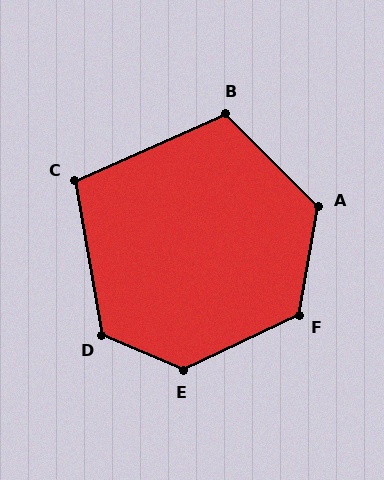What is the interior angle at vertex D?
Approximately 124 degrees (obtuse).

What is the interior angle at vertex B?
Approximately 111 degrees (obtuse).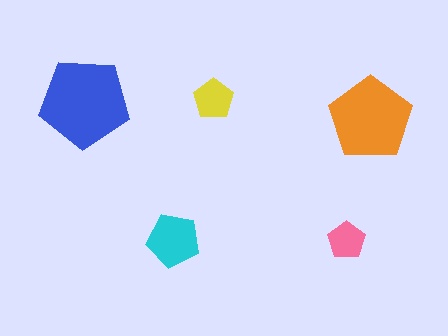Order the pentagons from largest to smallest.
the blue one, the orange one, the cyan one, the yellow one, the pink one.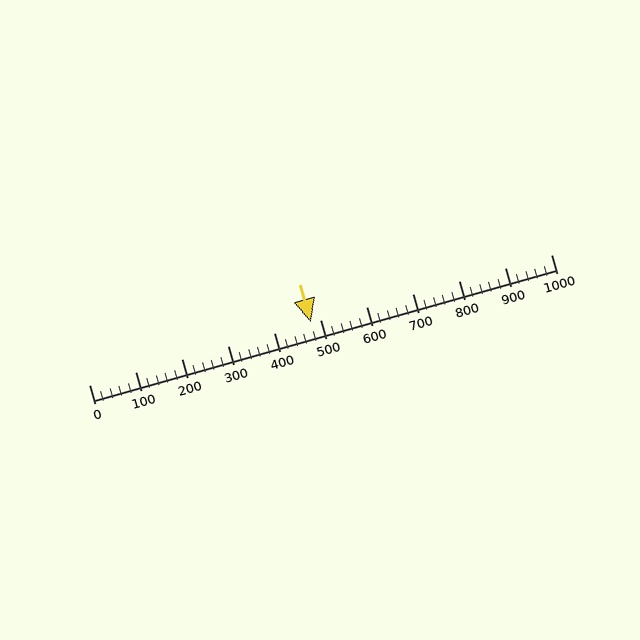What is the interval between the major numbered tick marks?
The major tick marks are spaced 100 units apart.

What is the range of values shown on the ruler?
The ruler shows values from 0 to 1000.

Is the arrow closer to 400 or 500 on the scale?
The arrow is closer to 500.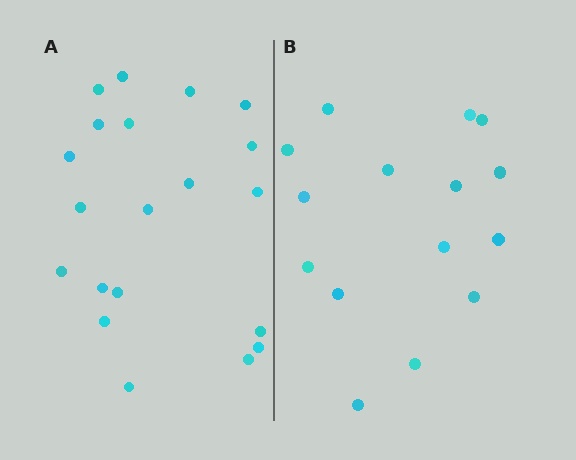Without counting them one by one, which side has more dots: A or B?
Region A (the left region) has more dots.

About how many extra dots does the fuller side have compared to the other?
Region A has about 5 more dots than region B.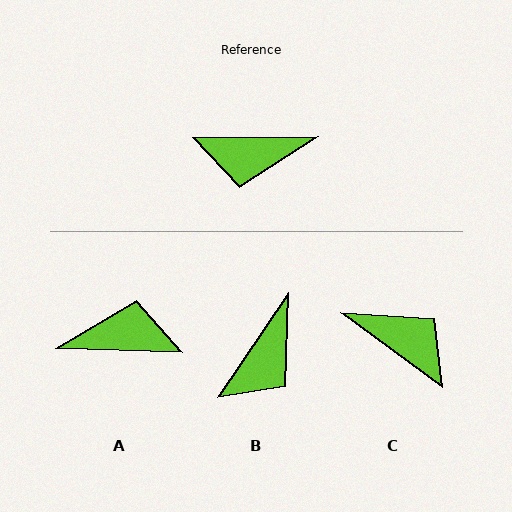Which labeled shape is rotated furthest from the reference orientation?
A, about 178 degrees away.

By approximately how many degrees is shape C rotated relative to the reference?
Approximately 143 degrees counter-clockwise.